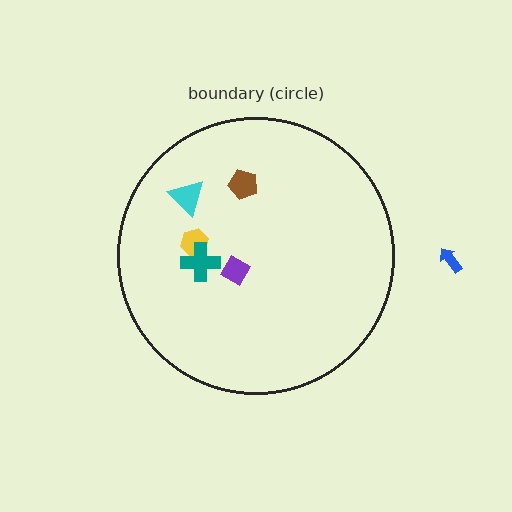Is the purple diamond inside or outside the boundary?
Inside.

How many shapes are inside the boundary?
5 inside, 1 outside.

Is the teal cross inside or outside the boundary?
Inside.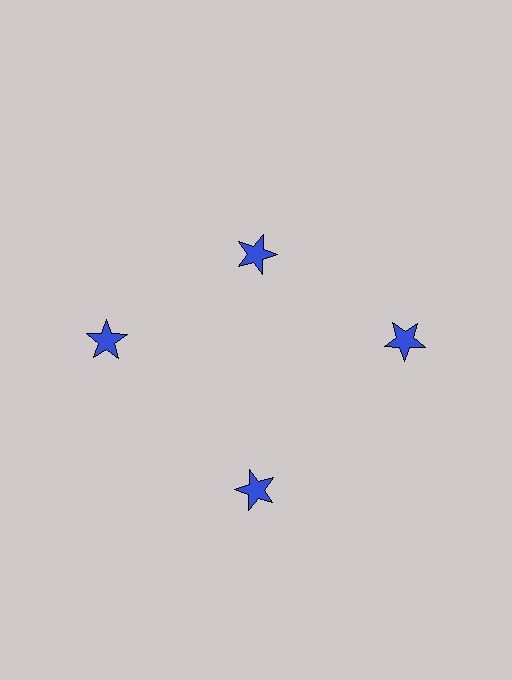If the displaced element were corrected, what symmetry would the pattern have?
It would have 4-fold rotational symmetry — the pattern would map onto itself every 90 degrees.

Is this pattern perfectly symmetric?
No. The 4 blue stars are arranged in a ring, but one element near the 12 o'clock position is pulled inward toward the center, breaking the 4-fold rotational symmetry.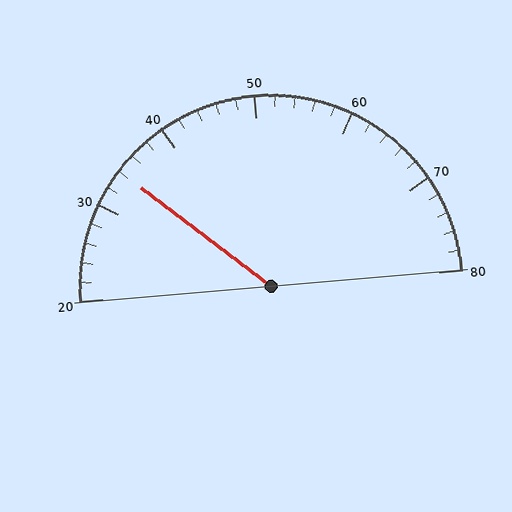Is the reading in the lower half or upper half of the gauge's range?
The reading is in the lower half of the range (20 to 80).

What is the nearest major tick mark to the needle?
The nearest major tick mark is 30.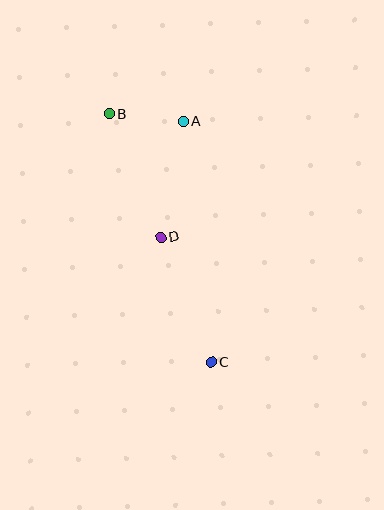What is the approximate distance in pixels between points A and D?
The distance between A and D is approximately 118 pixels.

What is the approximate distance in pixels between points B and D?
The distance between B and D is approximately 134 pixels.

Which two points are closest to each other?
Points A and B are closest to each other.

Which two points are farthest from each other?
Points B and C are farthest from each other.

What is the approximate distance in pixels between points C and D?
The distance between C and D is approximately 135 pixels.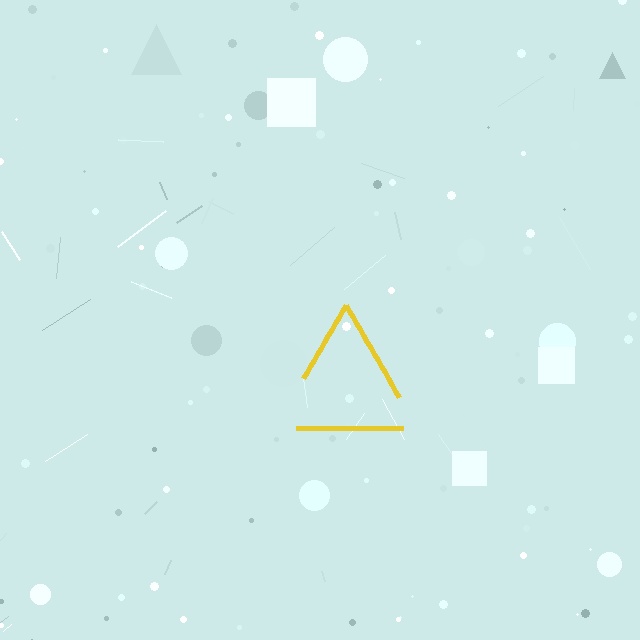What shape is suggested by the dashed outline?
The dashed outline suggests a triangle.